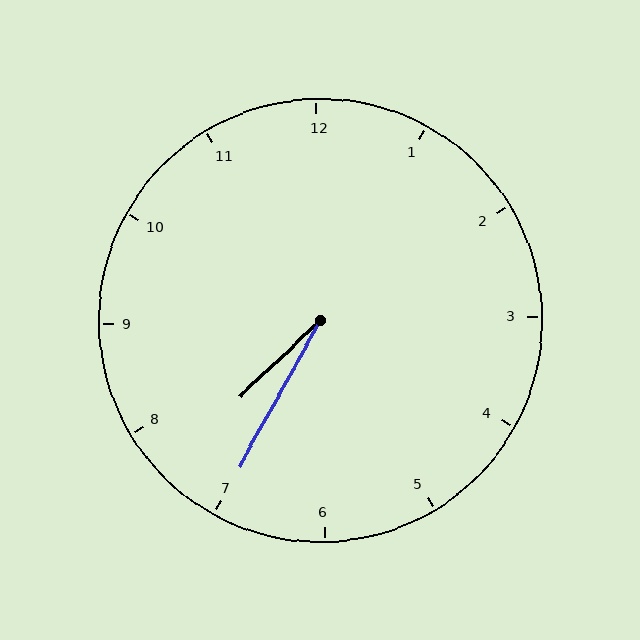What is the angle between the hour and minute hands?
Approximately 18 degrees.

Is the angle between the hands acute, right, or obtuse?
It is acute.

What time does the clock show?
7:35.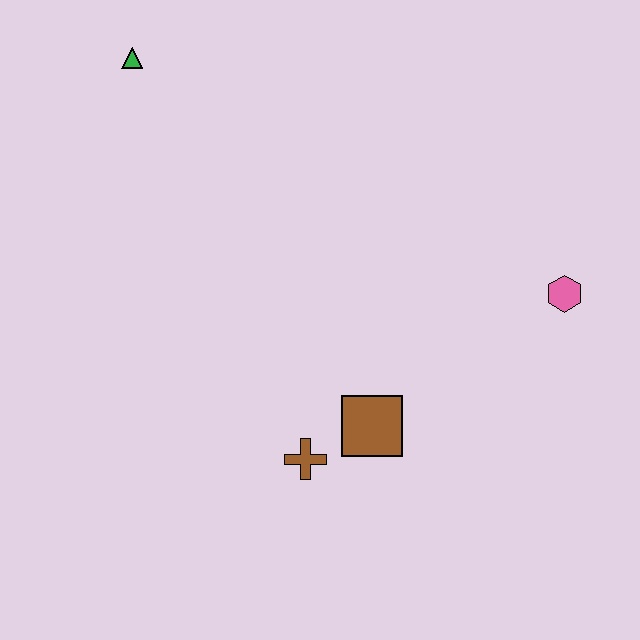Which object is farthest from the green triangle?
The pink hexagon is farthest from the green triangle.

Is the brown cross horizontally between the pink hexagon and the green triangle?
Yes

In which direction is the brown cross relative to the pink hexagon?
The brown cross is to the left of the pink hexagon.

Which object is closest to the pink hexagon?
The brown square is closest to the pink hexagon.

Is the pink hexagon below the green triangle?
Yes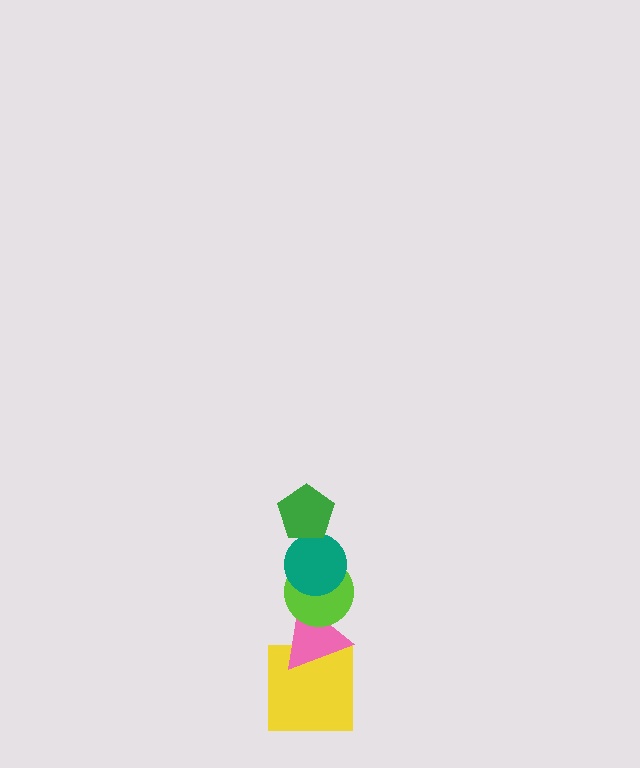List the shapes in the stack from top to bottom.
From top to bottom: the green pentagon, the teal circle, the lime circle, the pink triangle, the yellow square.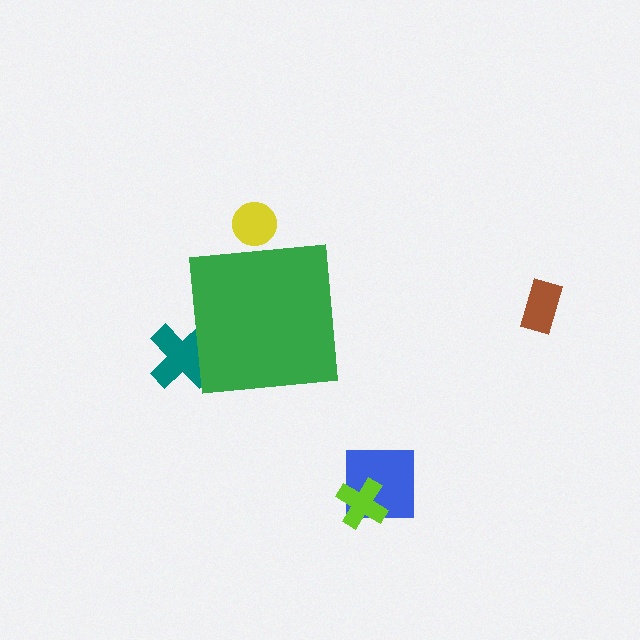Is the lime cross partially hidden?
No, the lime cross is fully visible.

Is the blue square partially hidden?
No, the blue square is fully visible.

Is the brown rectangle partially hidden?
No, the brown rectangle is fully visible.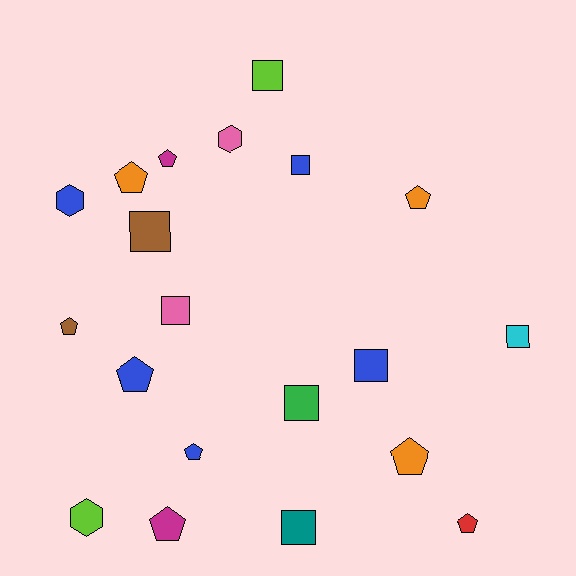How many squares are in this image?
There are 8 squares.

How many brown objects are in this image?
There are 2 brown objects.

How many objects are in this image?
There are 20 objects.